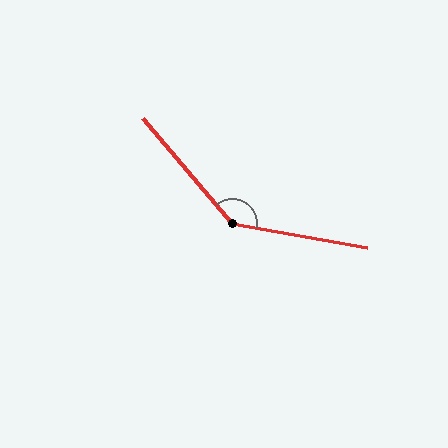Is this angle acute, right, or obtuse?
It is obtuse.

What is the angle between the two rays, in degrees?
Approximately 141 degrees.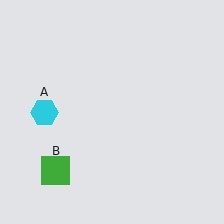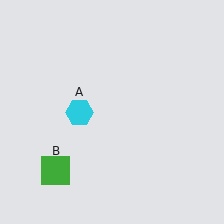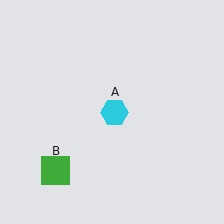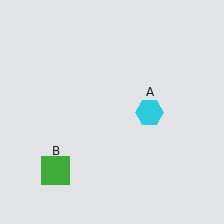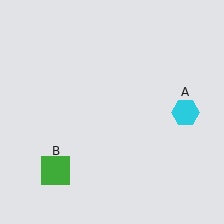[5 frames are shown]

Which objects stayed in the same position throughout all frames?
Green square (object B) remained stationary.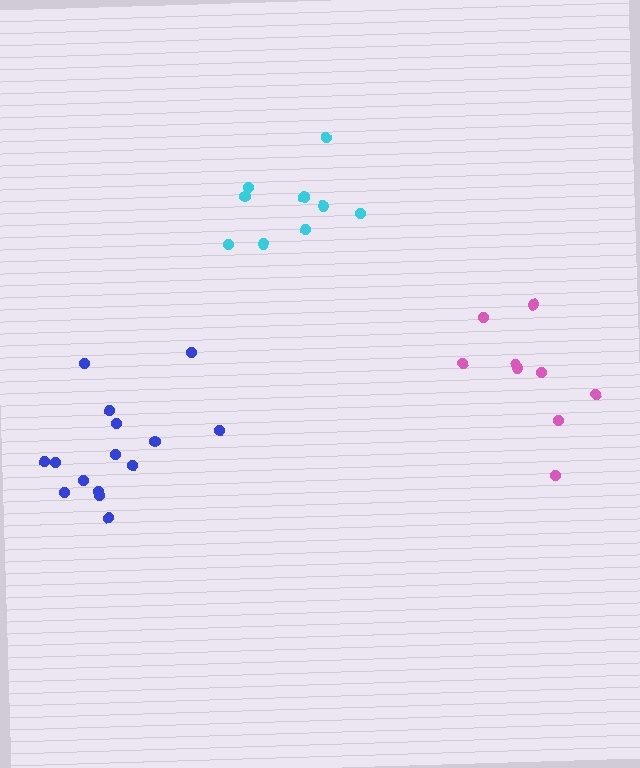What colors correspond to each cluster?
The clusters are colored: cyan, pink, blue.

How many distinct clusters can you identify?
There are 3 distinct clusters.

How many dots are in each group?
Group 1: 10 dots, Group 2: 9 dots, Group 3: 15 dots (34 total).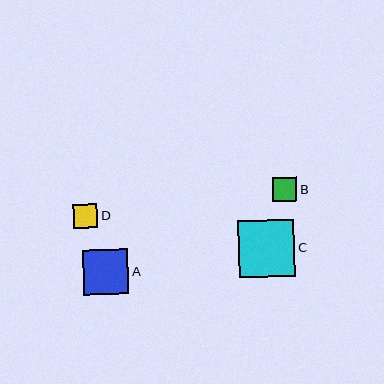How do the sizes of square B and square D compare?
Square B and square D are approximately the same size.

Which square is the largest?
Square C is the largest with a size of approximately 57 pixels.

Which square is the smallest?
Square D is the smallest with a size of approximately 24 pixels.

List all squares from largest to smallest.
From largest to smallest: C, A, B, D.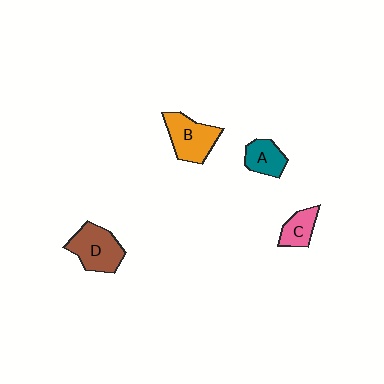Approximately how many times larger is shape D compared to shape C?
Approximately 1.8 times.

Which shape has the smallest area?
Shape C (pink).